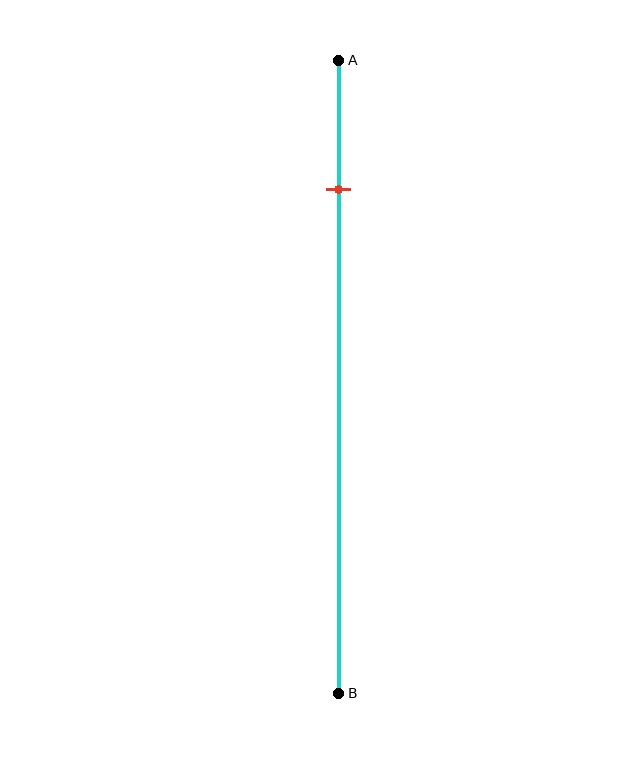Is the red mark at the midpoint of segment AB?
No, the mark is at about 20% from A, not at the 50% midpoint.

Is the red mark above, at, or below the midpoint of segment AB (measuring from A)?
The red mark is above the midpoint of segment AB.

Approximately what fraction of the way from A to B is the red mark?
The red mark is approximately 20% of the way from A to B.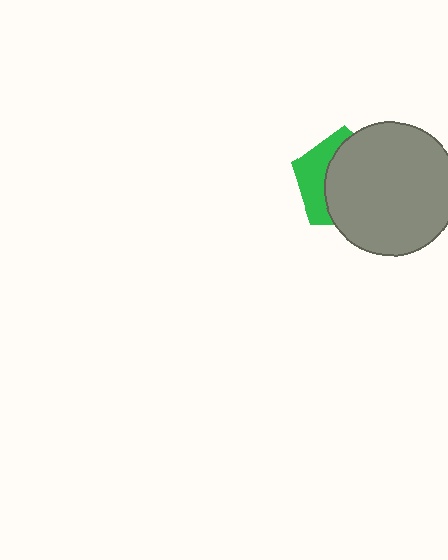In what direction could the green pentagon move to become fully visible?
The green pentagon could move left. That would shift it out from behind the gray circle entirely.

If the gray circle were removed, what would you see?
You would see the complete green pentagon.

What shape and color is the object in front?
The object in front is a gray circle.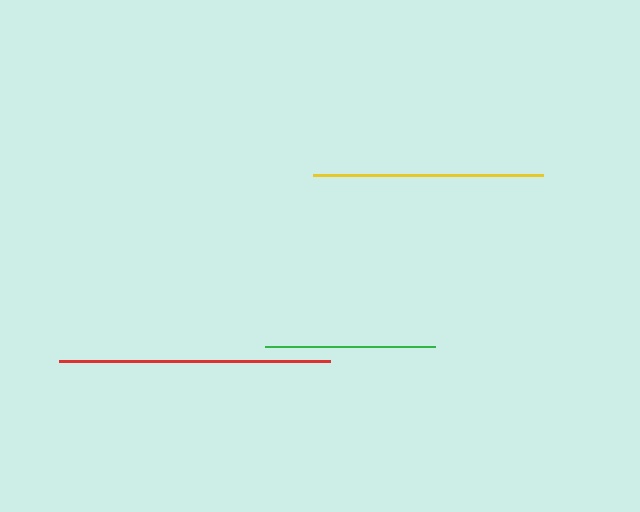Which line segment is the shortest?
The green line is the shortest at approximately 170 pixels.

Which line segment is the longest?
The red line is the longest at approximately 270 pixels.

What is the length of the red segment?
The red segment is approximately 270 pixels long.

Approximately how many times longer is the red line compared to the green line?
The red line is approximately 1.6 times the length of the green line.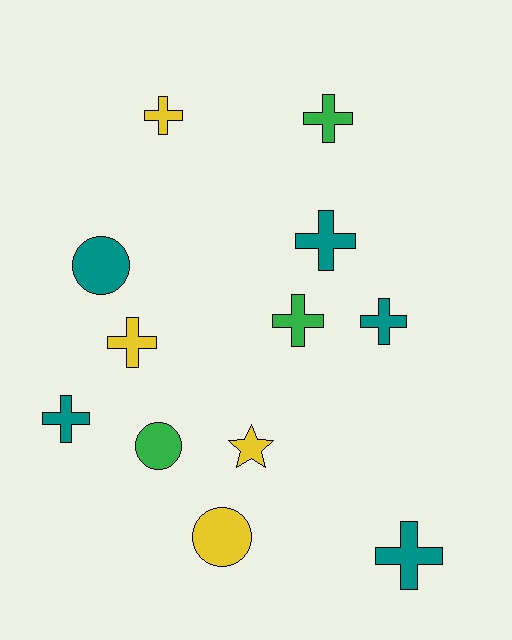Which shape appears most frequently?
Cross, with 8 objects.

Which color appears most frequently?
Teal, with 5 objects.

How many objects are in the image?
There are 12 objects.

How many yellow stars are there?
There is 1 yellow star.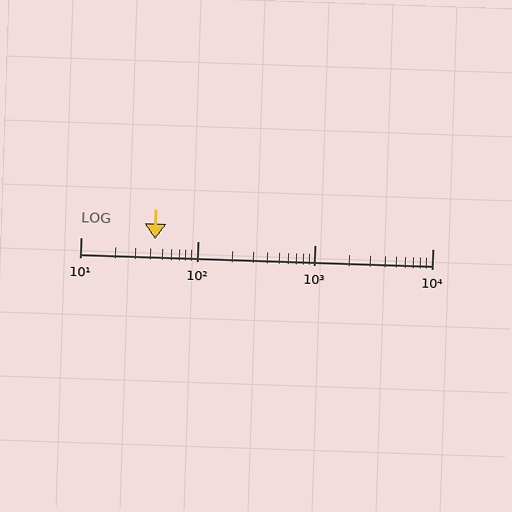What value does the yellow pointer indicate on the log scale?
The pointer indicates approximately 43.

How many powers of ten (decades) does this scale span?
The scale spans 3 decades, from 10 to 10000.